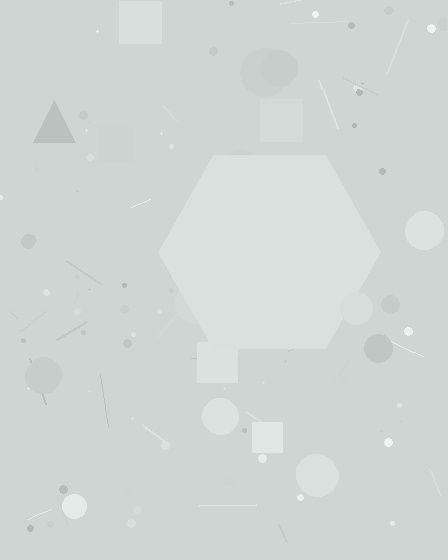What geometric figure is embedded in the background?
A hexagon is embedded in the background.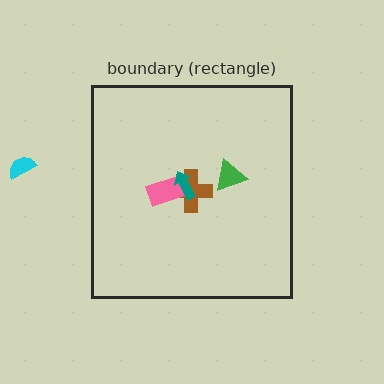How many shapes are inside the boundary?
4 inside, 1 outside.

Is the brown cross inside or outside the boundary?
Inside.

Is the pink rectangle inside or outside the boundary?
Inside.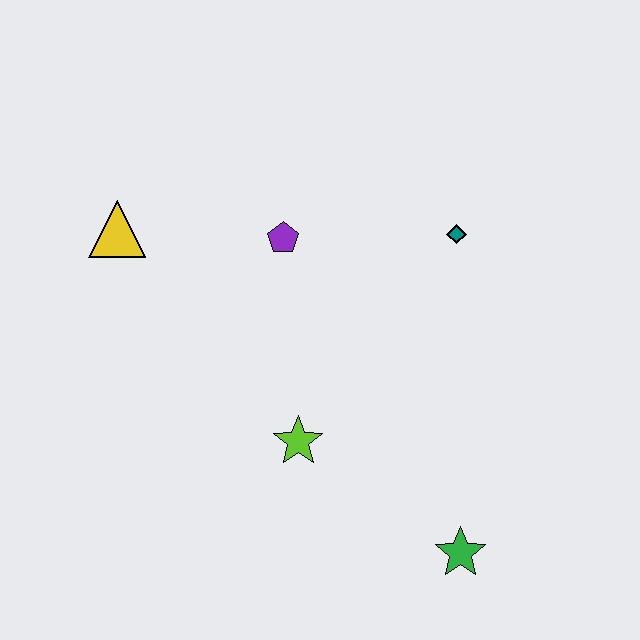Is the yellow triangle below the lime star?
No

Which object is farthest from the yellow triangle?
The green star is farthest from the yellow triangle.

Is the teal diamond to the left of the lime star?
No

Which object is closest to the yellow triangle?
The purple pentagon is closest to the yellow triangle.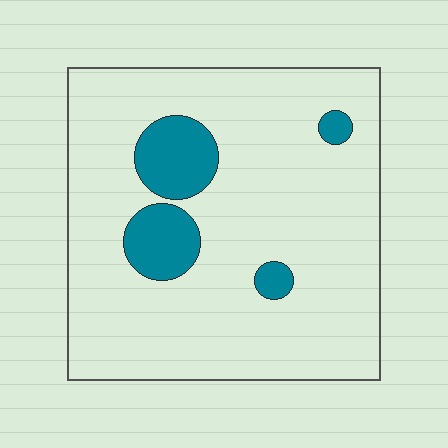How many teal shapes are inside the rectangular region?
4.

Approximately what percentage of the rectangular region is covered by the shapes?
Approximately 15%.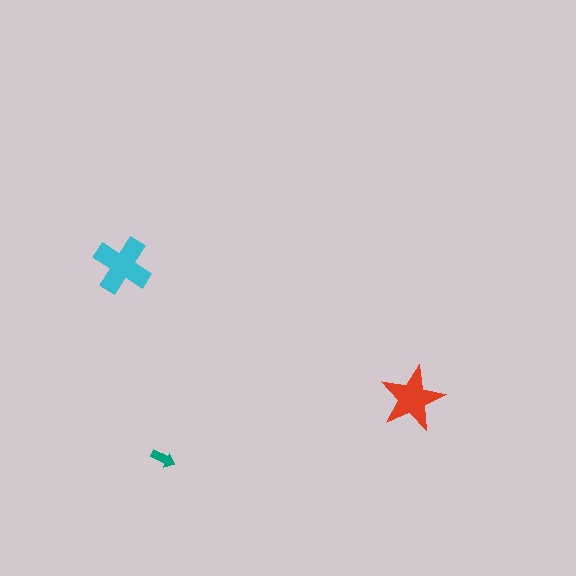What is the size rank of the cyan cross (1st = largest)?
1st.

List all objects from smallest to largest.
The teal arrow, the red star, the cyan cross.